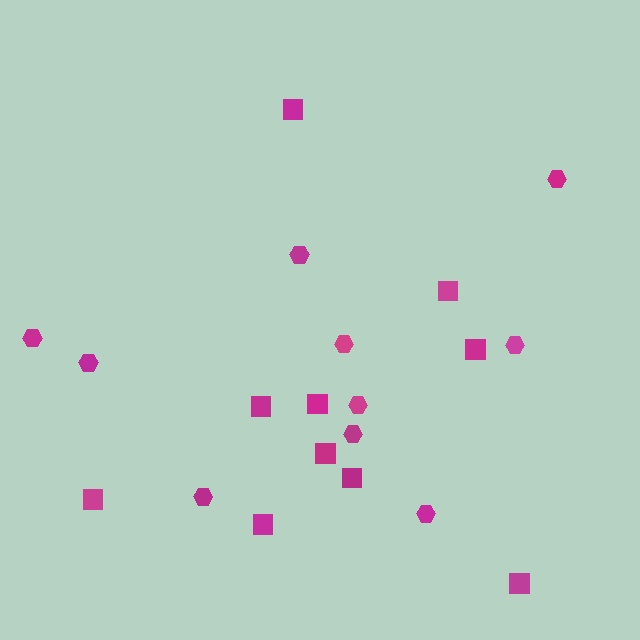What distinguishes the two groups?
There are 2 groups: one group of squares (10) and one group of hexagons (10).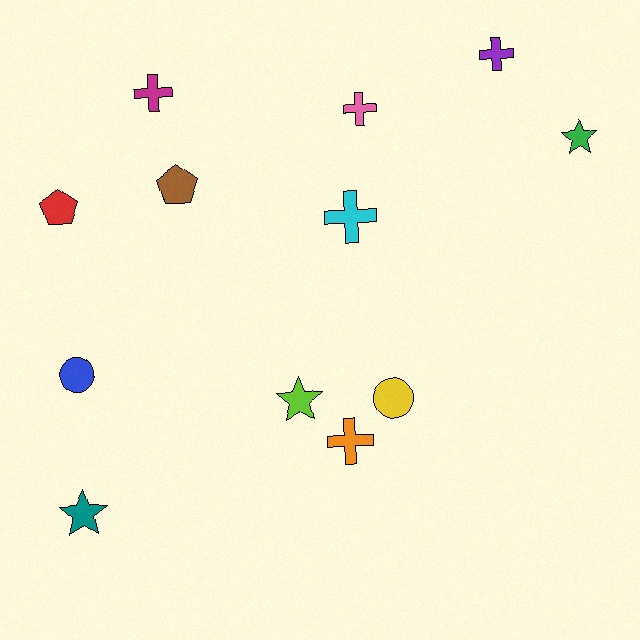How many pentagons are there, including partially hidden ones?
There are 2 pentagons.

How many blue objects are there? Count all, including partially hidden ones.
There is 1 blue object.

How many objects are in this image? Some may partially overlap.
There are 12 objects.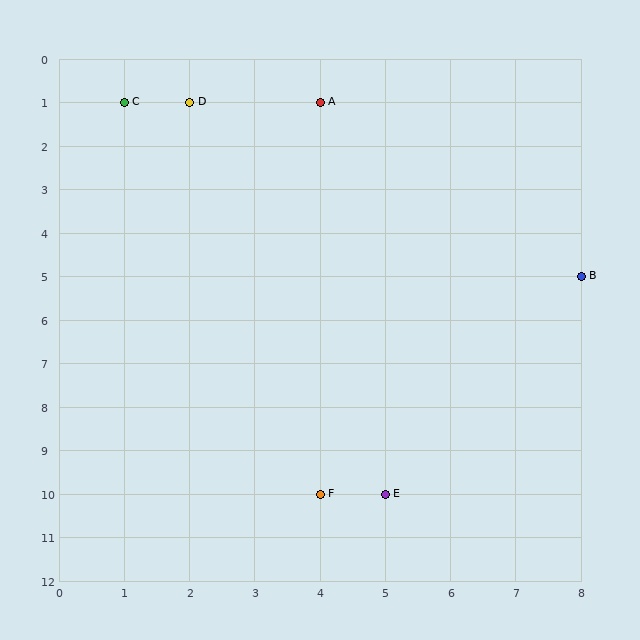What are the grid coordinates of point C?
Point C is at grid coordinates (1, 1).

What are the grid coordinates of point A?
Point A is at grid coordinates (4, 1).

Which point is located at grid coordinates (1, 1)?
Point C is at (1, 1).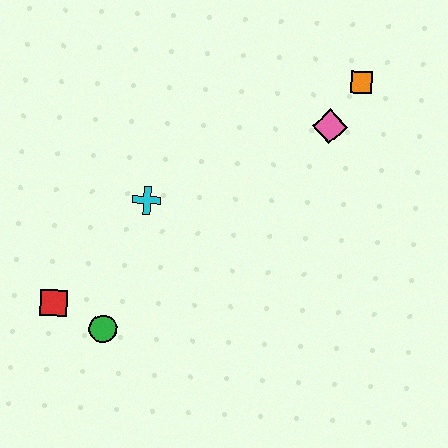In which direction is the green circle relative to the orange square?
The green circle is below the orange square.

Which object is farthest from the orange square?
The red square is farthest from the orange square.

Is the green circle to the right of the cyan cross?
No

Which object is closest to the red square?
The green circle is closest to the red square.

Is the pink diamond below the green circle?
No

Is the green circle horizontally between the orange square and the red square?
Yes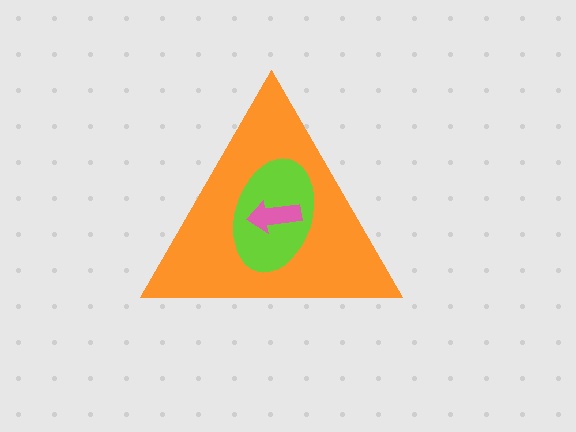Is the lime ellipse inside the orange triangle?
Yes.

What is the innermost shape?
The pink arrow.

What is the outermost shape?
The orange triangle.